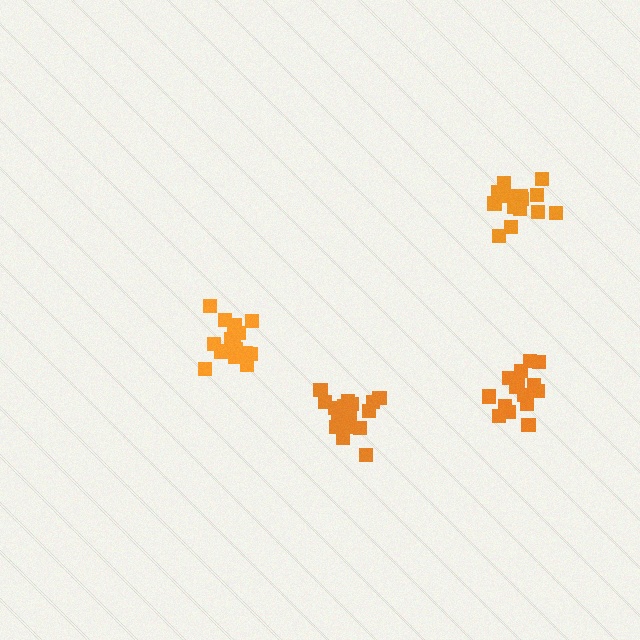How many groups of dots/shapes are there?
There are 4 groups.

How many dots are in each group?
Group 1: 18 dots, Group 2: 14 dots, Group 3: 15 dots, Group 4: 16 dots (63 total).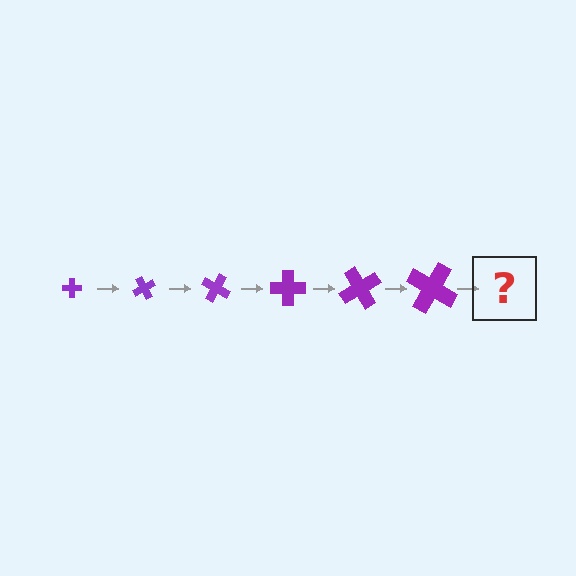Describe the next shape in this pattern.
It should be a cross, larger than the previous one and rotated 360 degrees from the start.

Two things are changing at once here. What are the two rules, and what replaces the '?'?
The two rules are that the cross grows larger each step and it rotates 60 degrees each step. The '?' should be a cross, larger than the previous one and rotated 360 degrees from the start.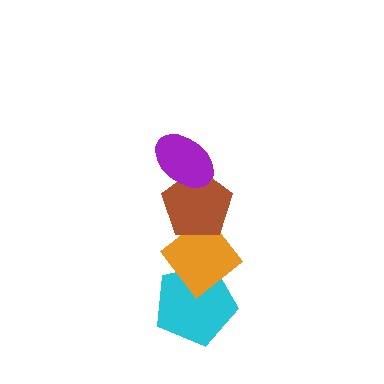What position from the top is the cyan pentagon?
The cyan pentagon is 4th from the top.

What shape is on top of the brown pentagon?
The purple ellipse is on top of the brown pentagon.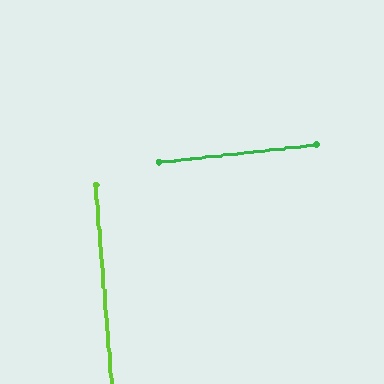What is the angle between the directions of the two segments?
Approximately 88 degrees.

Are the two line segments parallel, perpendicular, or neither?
Perpendicular — they meet at approximately 88°.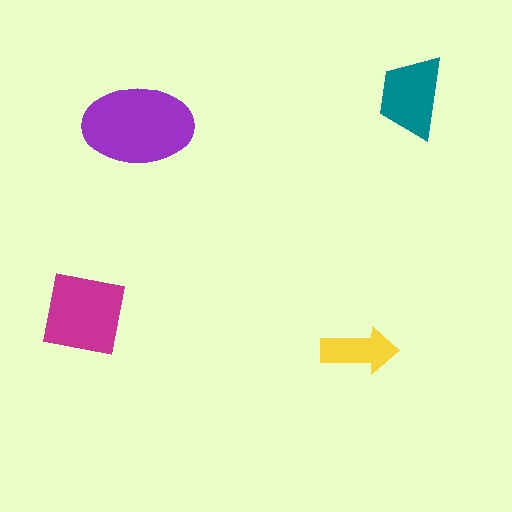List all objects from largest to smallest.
The purple ellipse, the magenta square, the teal trapezoid, the yellow arrow.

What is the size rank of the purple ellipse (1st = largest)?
1st.